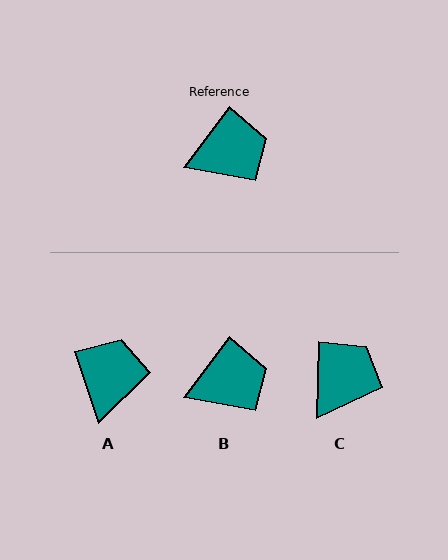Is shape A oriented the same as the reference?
No, it is off by about 55 degrees.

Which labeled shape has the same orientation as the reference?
B.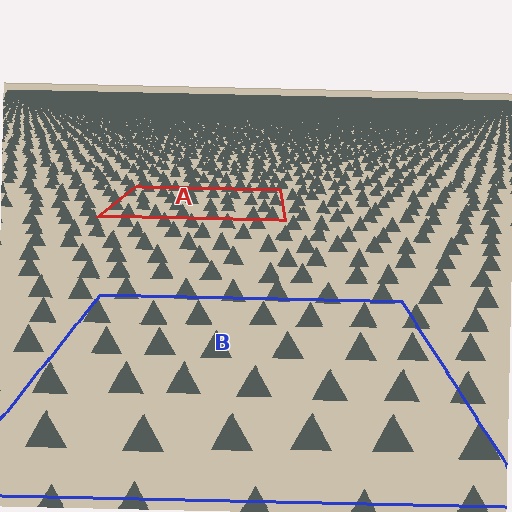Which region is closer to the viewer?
Region B is closer. The texture elements there are larger and more spread out.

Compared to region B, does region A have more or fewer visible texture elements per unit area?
Region A has more texture elements per unit area — they are packed more densely because it is farther away.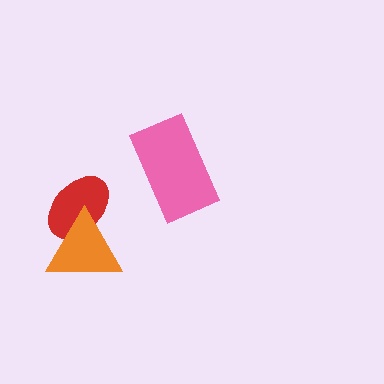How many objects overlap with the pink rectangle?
0 objects overlap with the pink rectangle.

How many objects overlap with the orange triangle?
1 object overlaps with the orange triangle.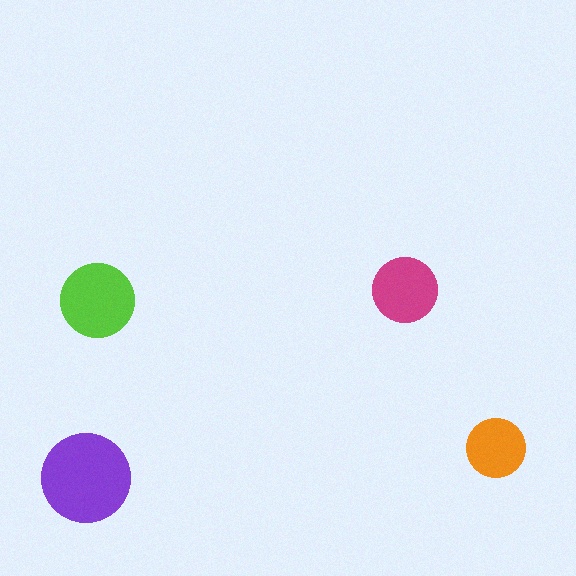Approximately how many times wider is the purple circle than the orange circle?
About 1.5 times wider.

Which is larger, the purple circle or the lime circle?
The purple one.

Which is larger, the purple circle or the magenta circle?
The purple one.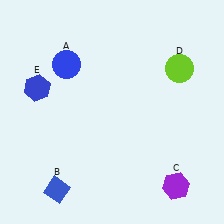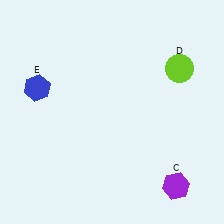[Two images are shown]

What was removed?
The blue diamond (B), the blue circle (A) were removed in Image 2.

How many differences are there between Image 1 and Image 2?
There are 2 differences between the two images.